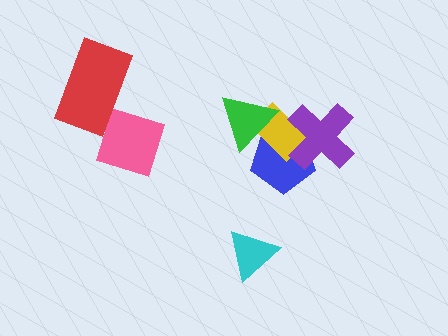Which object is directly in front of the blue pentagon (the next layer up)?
The yellow rectangle is directly in front of the blue pentagon.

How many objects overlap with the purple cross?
2 objects overlap with the purple cross.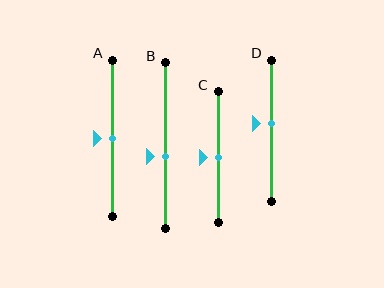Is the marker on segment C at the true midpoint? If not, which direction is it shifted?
Yes, the marker on segment C is at the true midpoint.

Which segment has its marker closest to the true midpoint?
Segment A has its marker closest to the true midpoint.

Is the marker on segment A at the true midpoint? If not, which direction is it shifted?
Yes, the marker on segment A is at the true midpoint.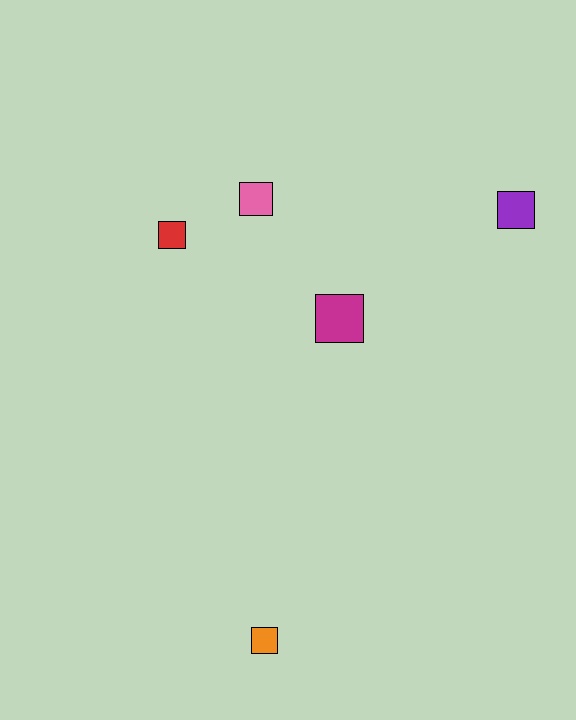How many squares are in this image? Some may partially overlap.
There are 5 squares.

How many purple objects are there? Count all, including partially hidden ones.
There is 1 purple object.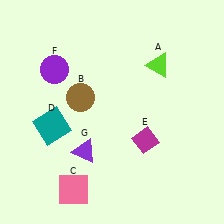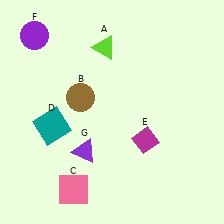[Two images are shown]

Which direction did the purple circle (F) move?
The purple circle (F) moved up.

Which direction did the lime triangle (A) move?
The lime triangle (A) moved left.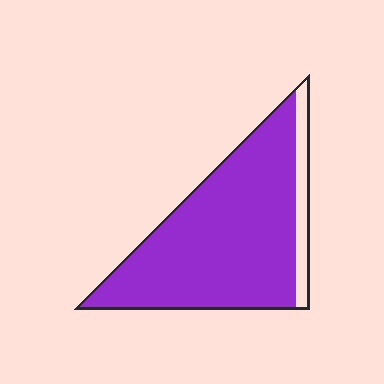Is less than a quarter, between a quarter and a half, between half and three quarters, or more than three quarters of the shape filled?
More than three quarters.